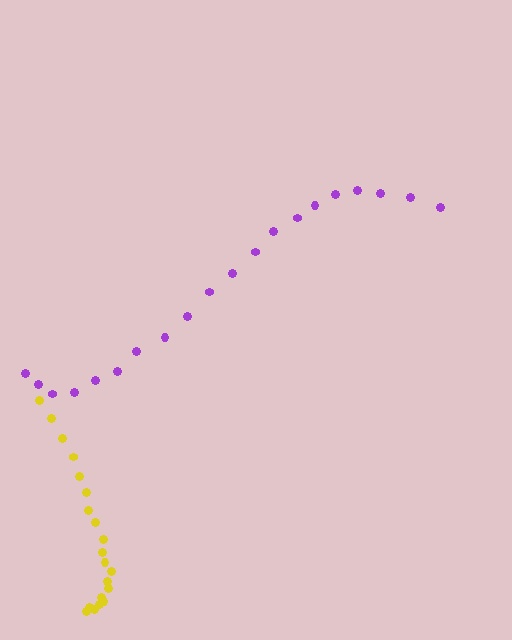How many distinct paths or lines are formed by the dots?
There are 2 distinct paths.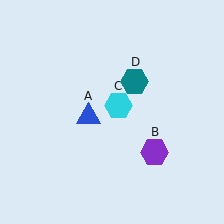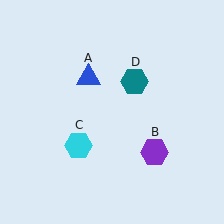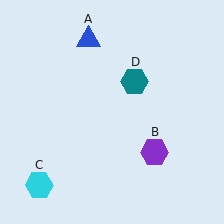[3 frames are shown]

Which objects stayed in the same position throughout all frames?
Purple hexagon (object B) and teal hexagon (object D) remained stationary.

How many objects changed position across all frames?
2 objects changed position: blue triangle (object A), cyan hexagon (object C).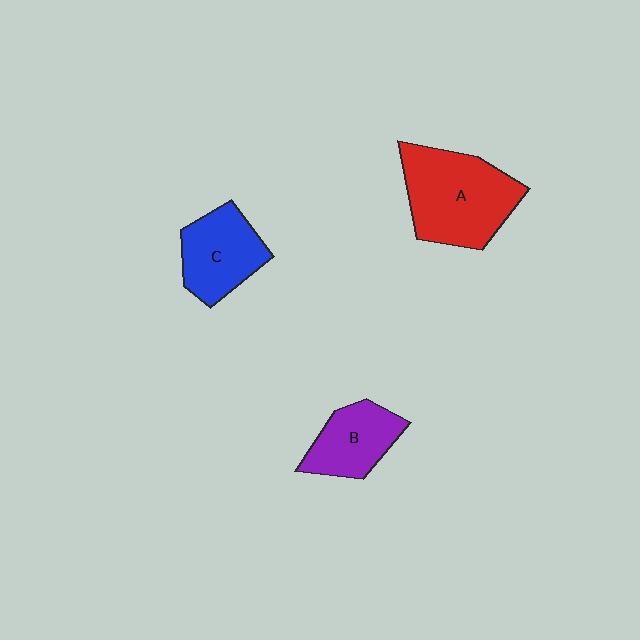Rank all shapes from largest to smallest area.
From largest to smallest: A (red), C (blue), B (purple).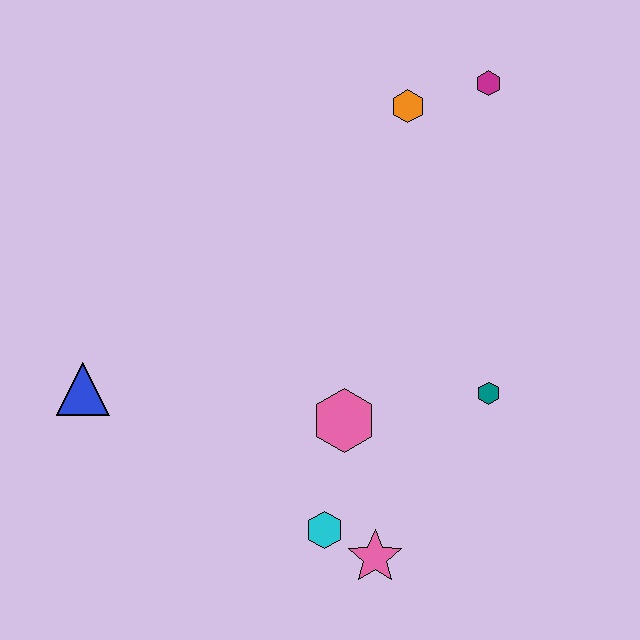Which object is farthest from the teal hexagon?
The blue triangle is farthest from the teal hexagon.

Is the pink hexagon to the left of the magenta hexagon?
Yes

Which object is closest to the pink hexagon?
The cyan hexagon is closest to the pink hexagon.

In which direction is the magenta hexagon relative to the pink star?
The magenta hexagon is above the pink star.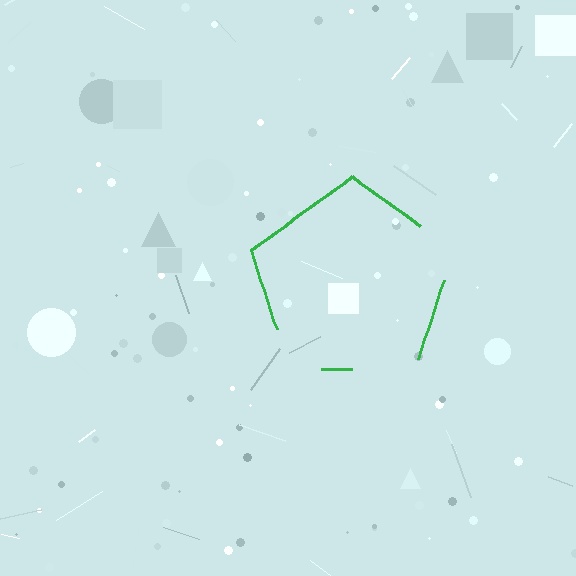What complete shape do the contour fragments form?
The contour fragments form a pentagon.